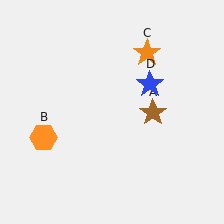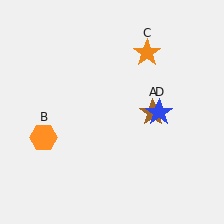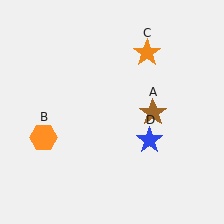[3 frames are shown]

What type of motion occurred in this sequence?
The blue star (object D) rotated clockwise around the center of the scene.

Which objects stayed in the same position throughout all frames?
Brown star (object A) and orange hexagon (object B) and orange star (object C) remained stationary.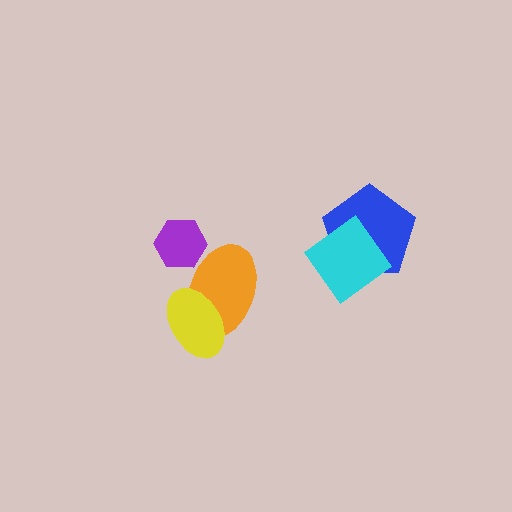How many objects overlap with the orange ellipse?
2 objects overlap with the orange ellipse.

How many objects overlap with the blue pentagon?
1 object overlaps with the blue pentagon.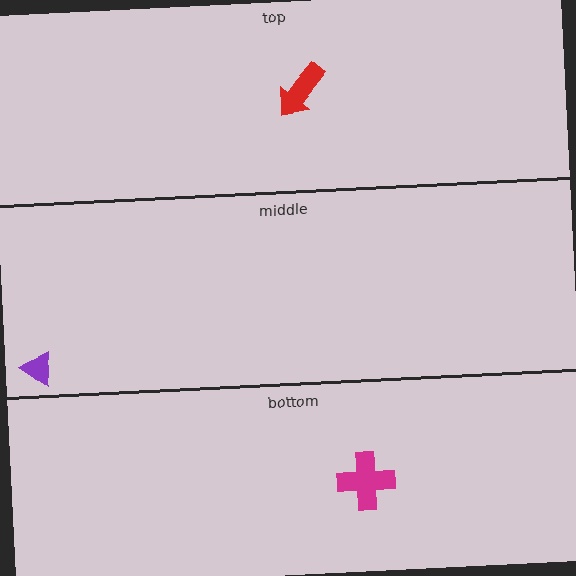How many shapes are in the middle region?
1.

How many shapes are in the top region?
1.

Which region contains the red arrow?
The top region.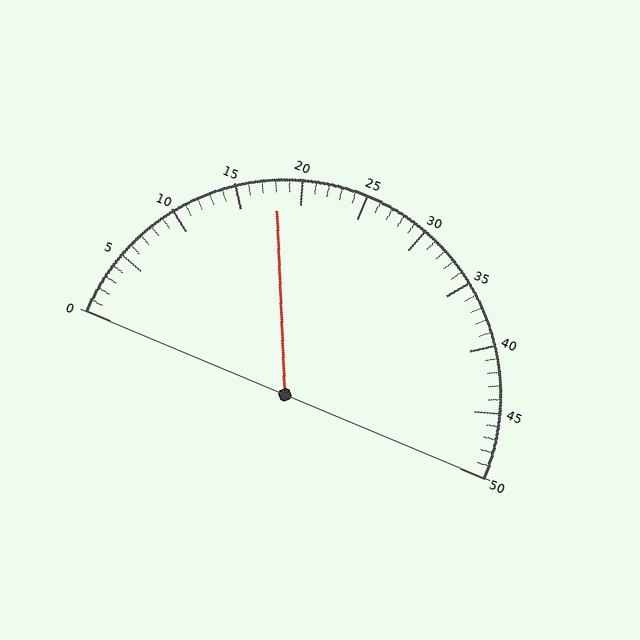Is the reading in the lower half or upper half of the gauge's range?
The reading is in the lower half of the range (0 to 50).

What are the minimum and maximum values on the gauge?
The gauge ranges from 0 to 50.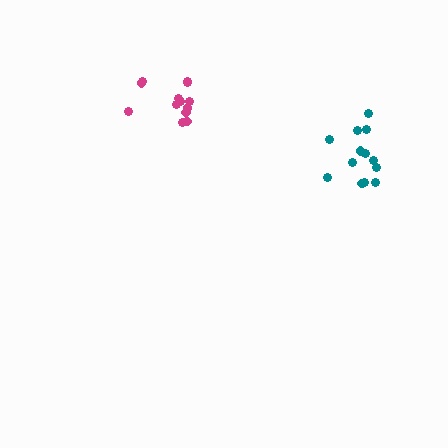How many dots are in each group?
Group 1: 13 dots, Group 2: 13 dots (26 total).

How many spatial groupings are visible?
There are 2 spatial groupings.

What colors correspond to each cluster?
The clusters are colored: magenta, teal.